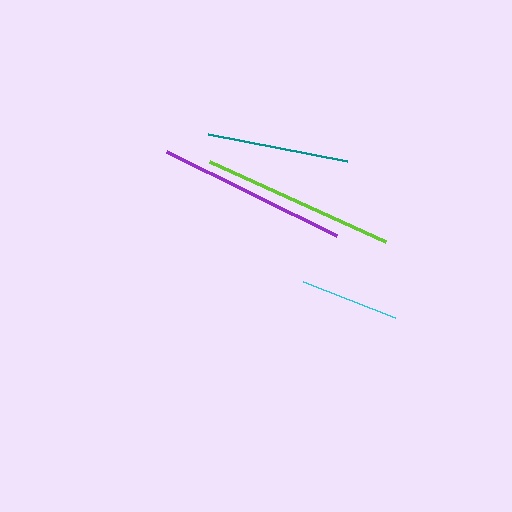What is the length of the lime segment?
The lime segment is approximately 193 pixels long.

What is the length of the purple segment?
The purple segment is approximately 190 pixels long.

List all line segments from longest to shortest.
From longest to shortest: lime, purple, teal, cyan.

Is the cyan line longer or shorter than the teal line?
The teal line is longer than the cyan line.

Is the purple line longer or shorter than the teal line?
The purple line is longer than the teal line.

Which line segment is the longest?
The lime line is the longest at approximately 193 pixels.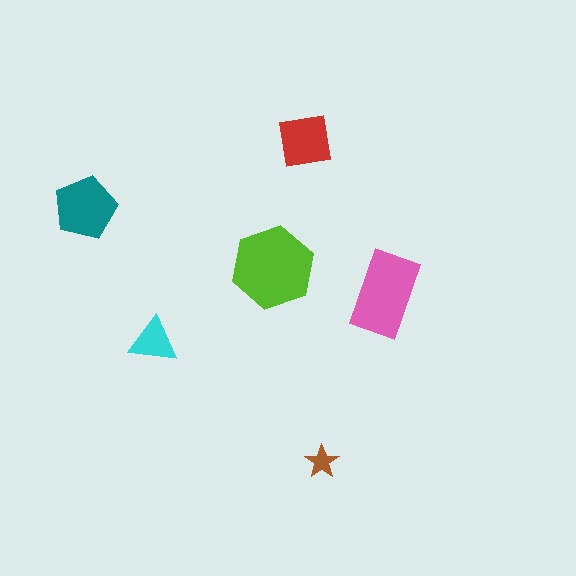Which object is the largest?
The lime hexagon.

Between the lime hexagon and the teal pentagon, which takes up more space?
The lime hexagon.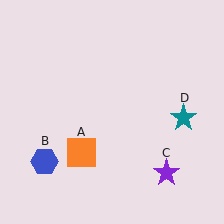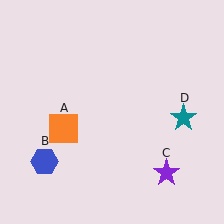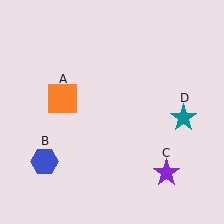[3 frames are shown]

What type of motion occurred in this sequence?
The orange square (object A) rotated clockwise around the center of the scene.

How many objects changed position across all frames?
1 object changed position: orange square (object A).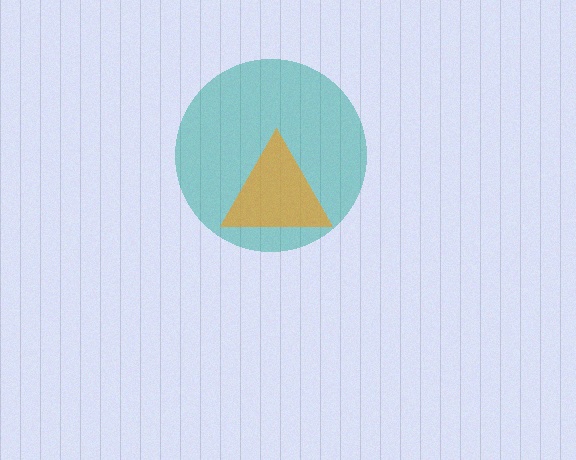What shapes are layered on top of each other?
The layered shapes are: a teal circle, an orange triangle.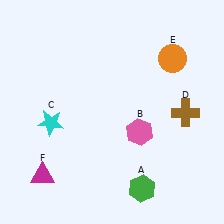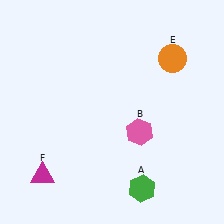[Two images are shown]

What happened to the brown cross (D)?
The brown cross (D) was removed in Image 2. It was in the bottom-right area of Image 1.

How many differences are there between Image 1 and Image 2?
There are 2 differences between the two images.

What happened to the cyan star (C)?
The cyan star (C) was removed in Image 2. It was in the bottom-left area of Image 1.